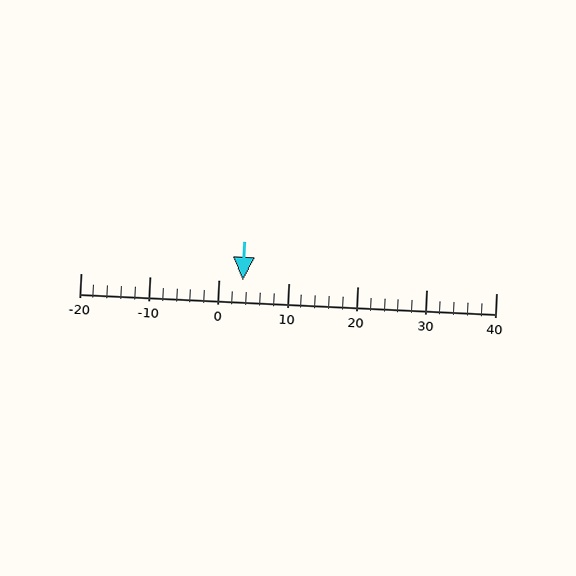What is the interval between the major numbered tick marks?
The major tick marks are spaced 10 units apart.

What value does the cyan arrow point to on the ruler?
The cyan arrow points to approximately 3.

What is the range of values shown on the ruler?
The ruler shows values from -20 to 40.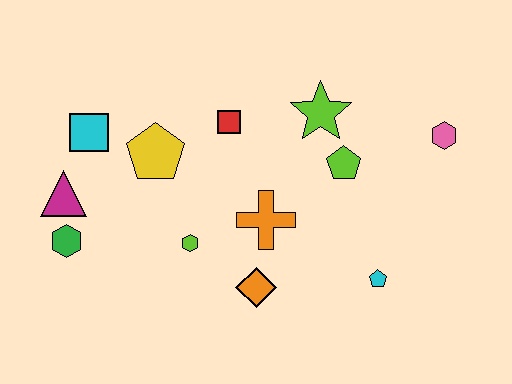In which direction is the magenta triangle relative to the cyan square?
The magenta triangle is below the cyan square.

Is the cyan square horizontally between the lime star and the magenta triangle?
Yes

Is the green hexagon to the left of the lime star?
Yes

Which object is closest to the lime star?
The lime pentagon is closest to the lime star.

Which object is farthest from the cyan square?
The pink hexagon is farthest from the cyan square.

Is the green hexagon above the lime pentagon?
No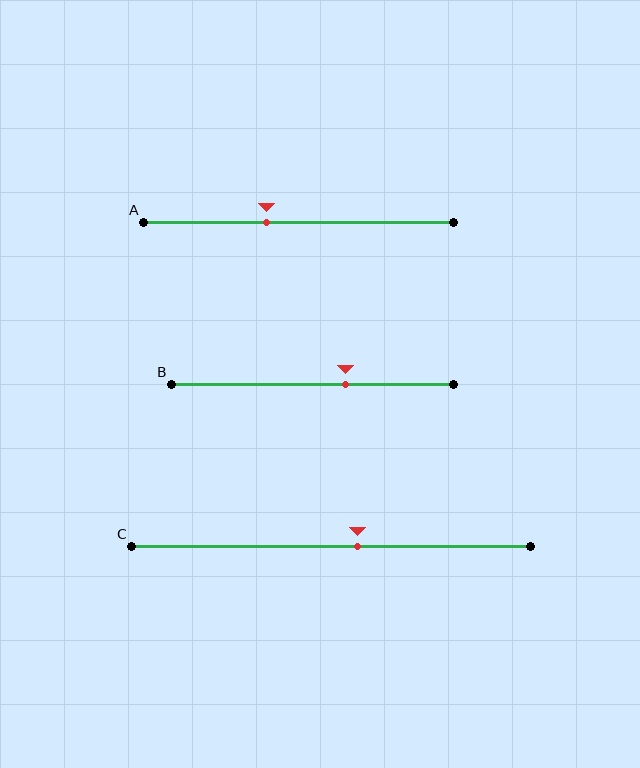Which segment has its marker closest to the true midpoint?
Segment C has its marker closest to the true midpoint.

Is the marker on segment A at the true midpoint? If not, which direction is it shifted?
No, the marker on segment A is shifted to the left by about 10% of the segment length.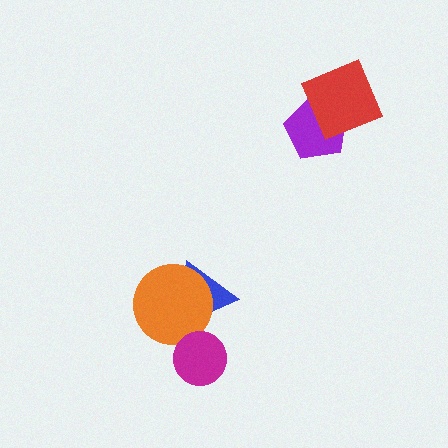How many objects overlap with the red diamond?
1 object overlaps with the red diamond.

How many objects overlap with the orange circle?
1 object overlaps with the orange circle.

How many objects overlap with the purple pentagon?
1 object overlaps with the purple pentagon.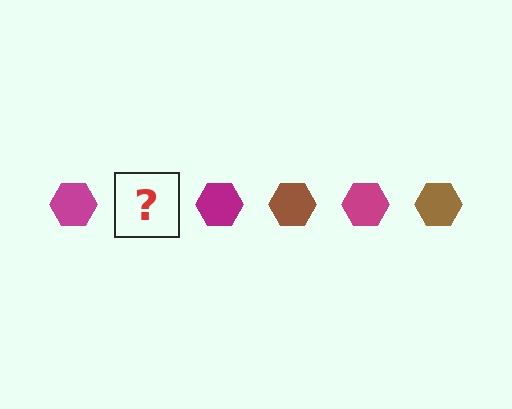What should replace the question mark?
The question mark should be replaced with a brown hexagon.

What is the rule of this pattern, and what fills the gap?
The rule is that the pattern cycles through magenta, brown hexagons. The gap should be filled with a brown hexagon.